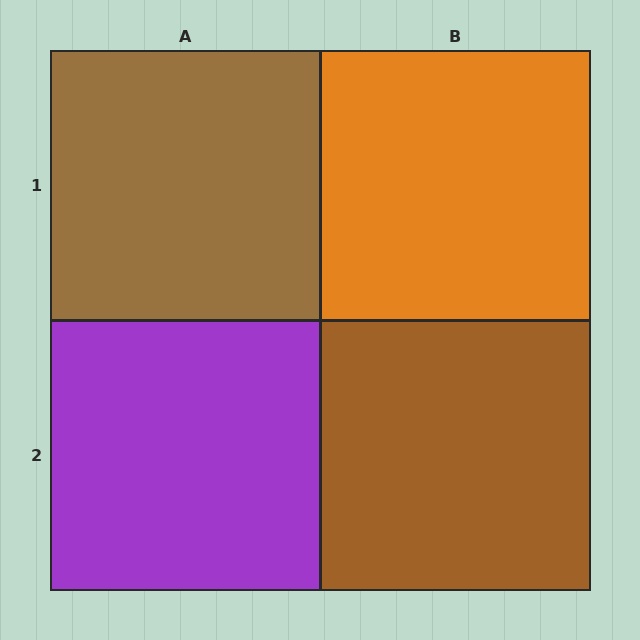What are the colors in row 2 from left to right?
Purple, brown.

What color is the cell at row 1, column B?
Orange.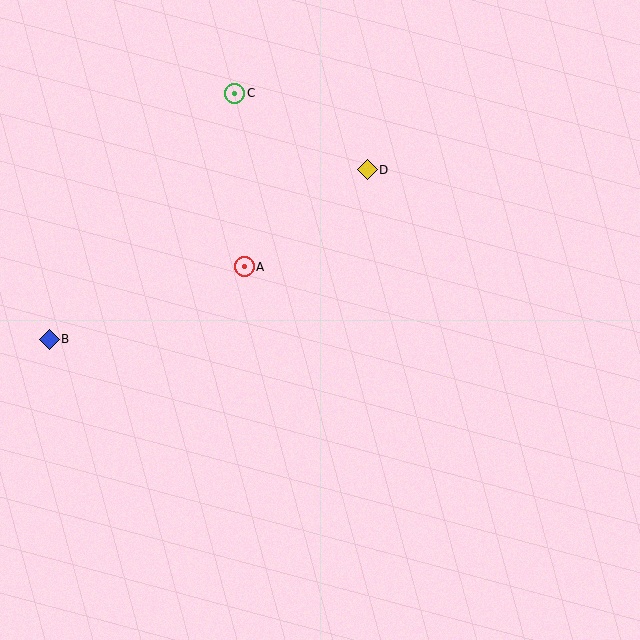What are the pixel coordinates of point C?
Point C is at (235, 93).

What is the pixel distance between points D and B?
The distance between D and B is 360 pixels.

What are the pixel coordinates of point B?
Point B is at (49, 339).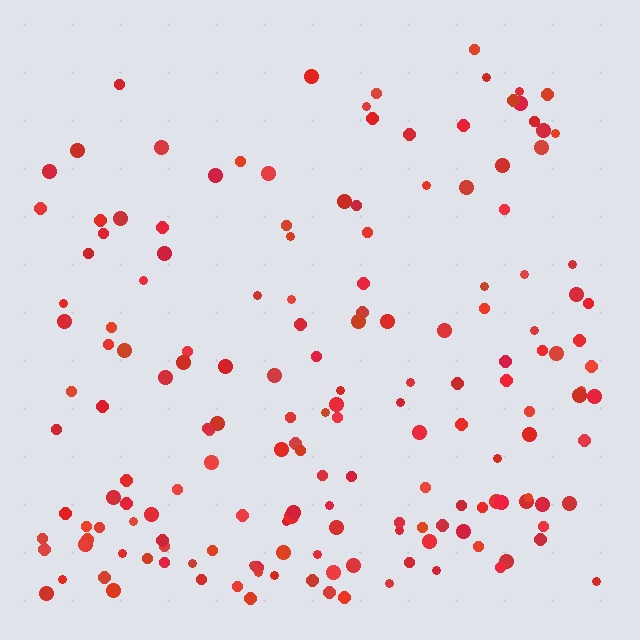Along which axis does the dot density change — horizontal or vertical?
Vertical.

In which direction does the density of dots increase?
From top to bottom, with the bottom side densest.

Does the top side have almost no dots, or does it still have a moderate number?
Still a moderate number, just noticeably fewer than the bottom.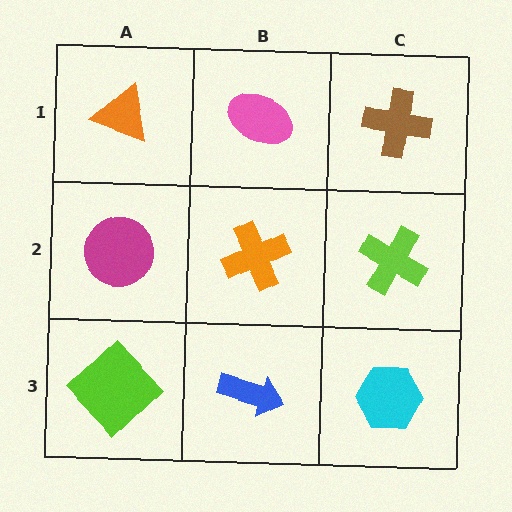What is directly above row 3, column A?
A magenta circle.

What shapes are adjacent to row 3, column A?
A magenta circle (row 2, column A), a blue arrow (row 3, column B).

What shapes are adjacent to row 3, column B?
An orange cross (row 2, column B), a lime diamond (row 3, column A), a cyan hexagon (row 3, column C).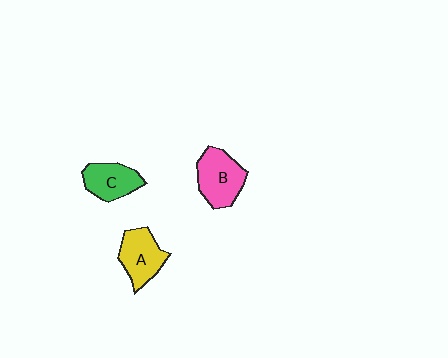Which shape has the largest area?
Shape B (pink).